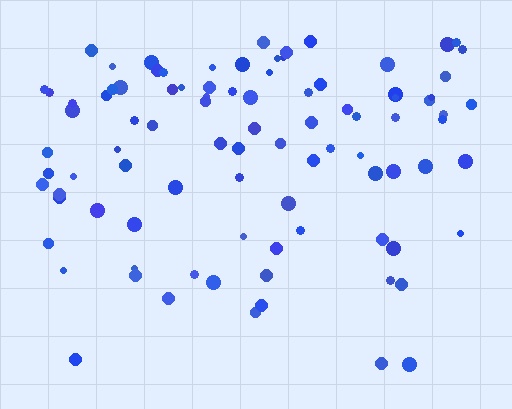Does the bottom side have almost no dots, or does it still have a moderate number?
Still a moderate number, just noticeably fewer than the top.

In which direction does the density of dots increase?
From bottom to top, with the top side densest.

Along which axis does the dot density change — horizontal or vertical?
Vertical.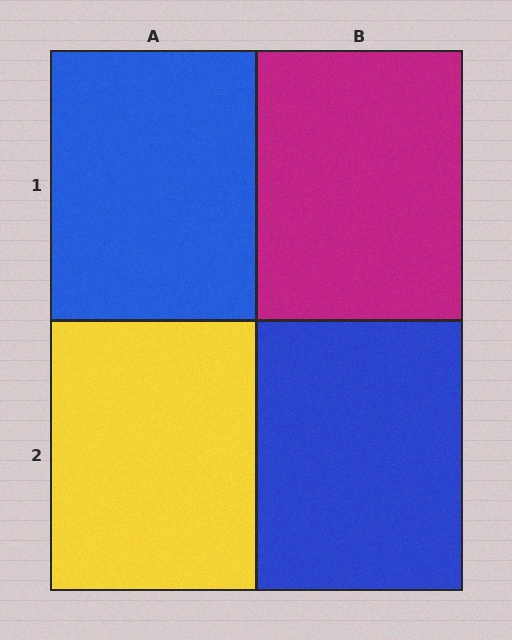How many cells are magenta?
1 cell is magenta.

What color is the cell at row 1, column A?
Blue.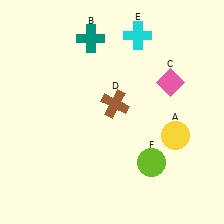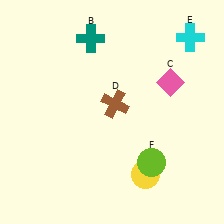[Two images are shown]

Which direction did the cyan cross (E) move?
The cyan cross (E) moved right.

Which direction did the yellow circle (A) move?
The yellow circle (A) moved down.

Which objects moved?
The objects that moved are: the yellow circle (A), the cyan cross (E).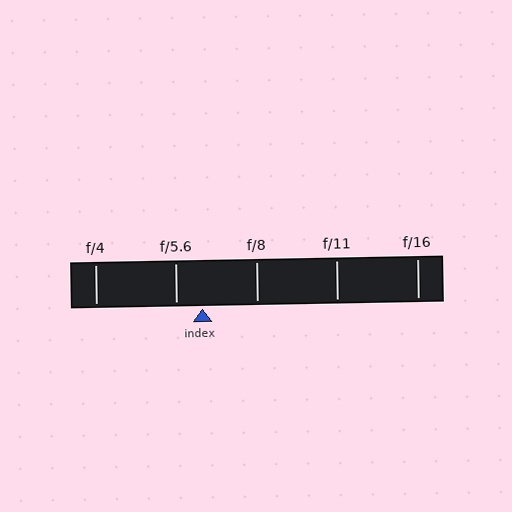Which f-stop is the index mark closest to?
The index mark is closest to f/5.6.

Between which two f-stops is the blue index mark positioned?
The index mark is between f/5.6 and f/8.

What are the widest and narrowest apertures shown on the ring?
The widest aperture shown is f/4 and the narrowest is f/16.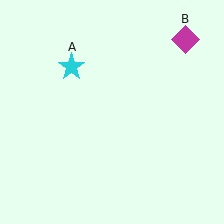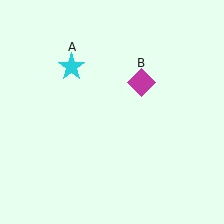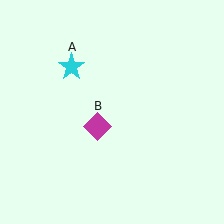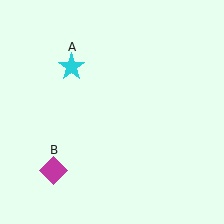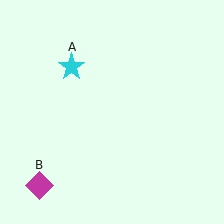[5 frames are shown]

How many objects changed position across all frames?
1 object changed position: magenta diamond (object B).